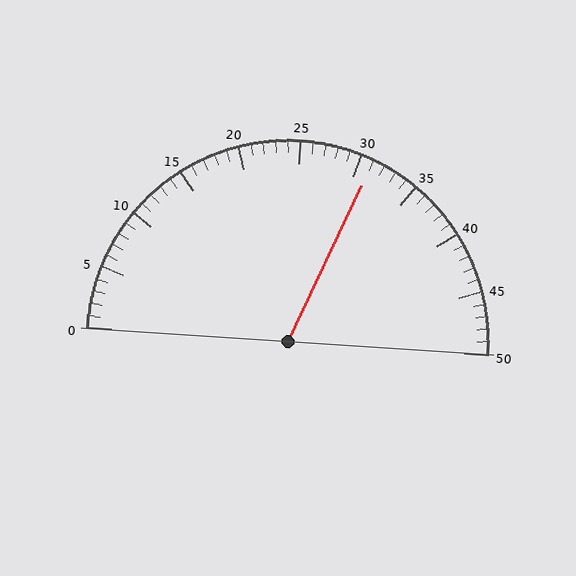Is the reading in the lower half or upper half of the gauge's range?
The reading is in the upper half of the range (0 to 50).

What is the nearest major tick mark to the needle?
The nearest major tick mark is 30.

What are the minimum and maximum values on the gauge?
The gauge ranges from 0 to 50.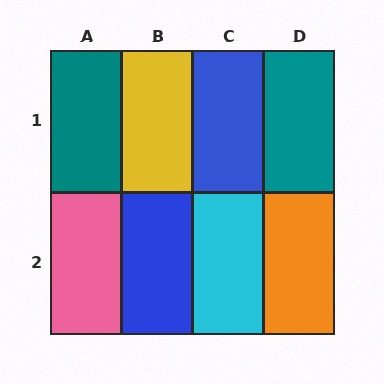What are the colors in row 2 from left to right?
Pink, blue, cyan, orange.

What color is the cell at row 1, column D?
Teal.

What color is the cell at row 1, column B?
Yellow.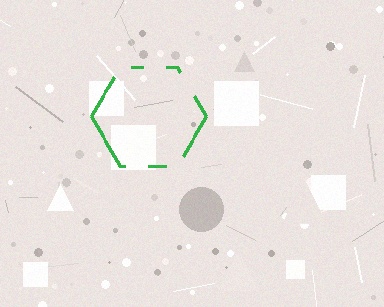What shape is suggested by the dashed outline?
The dashed outline suggests a hexagon.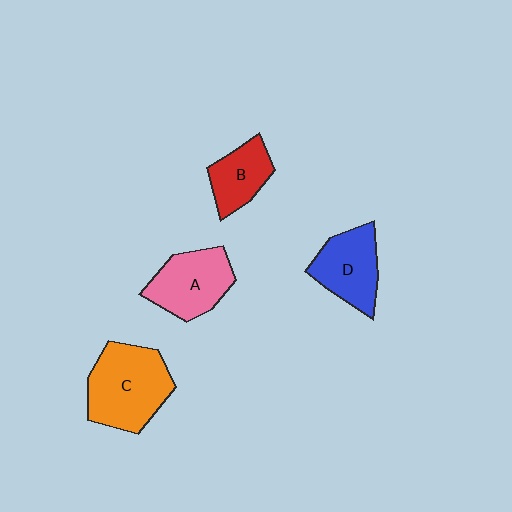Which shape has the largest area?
Shape C (orange).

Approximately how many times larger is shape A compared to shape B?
Approximately 1.4 times.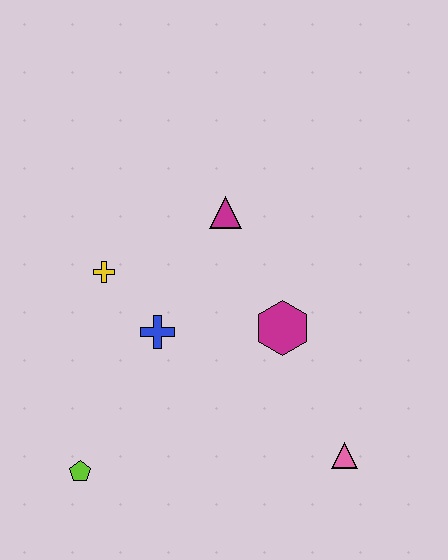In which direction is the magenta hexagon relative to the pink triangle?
The magenta hexagon is above the pink triangle.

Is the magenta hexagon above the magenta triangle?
No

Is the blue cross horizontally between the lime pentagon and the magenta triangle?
Yes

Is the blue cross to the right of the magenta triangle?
No